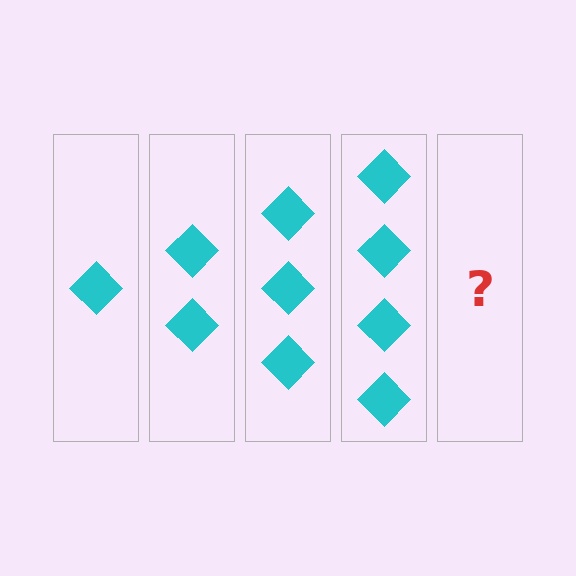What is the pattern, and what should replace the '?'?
The pattern is that each step adds one more diamond. The '?' should be 5 diamonds.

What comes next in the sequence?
The next element should be 5 diamonds.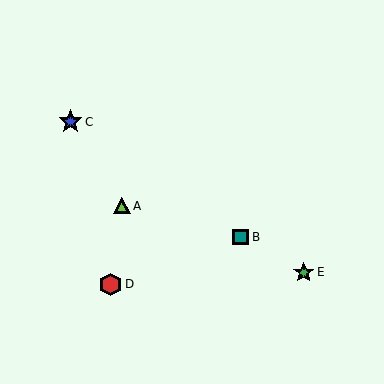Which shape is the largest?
The blue star (labeled C) is the largest.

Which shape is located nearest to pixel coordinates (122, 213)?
The lime triangle (labeled A) at (122, 206) is nearest to that location.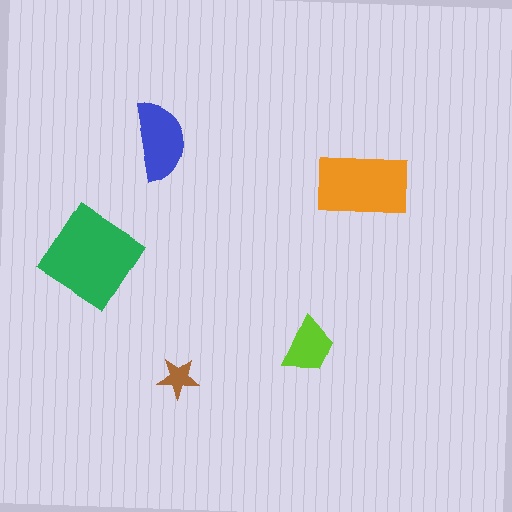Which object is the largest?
The green diamond.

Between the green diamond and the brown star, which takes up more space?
The green diamond.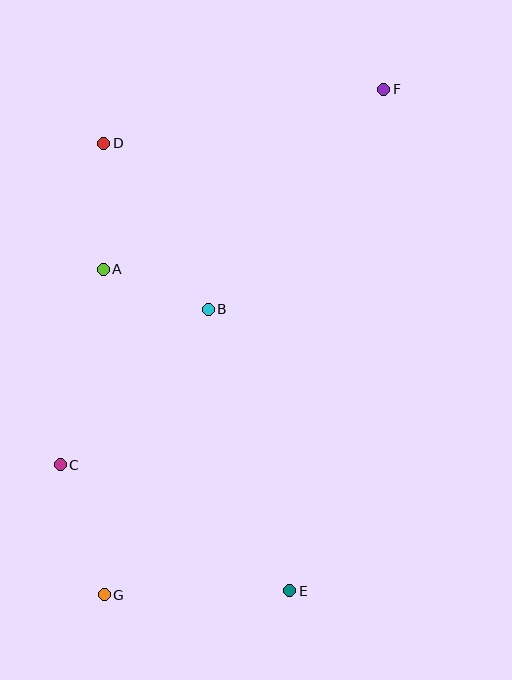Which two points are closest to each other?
Points A and B are closest to each other.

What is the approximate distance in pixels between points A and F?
The distance between A and F is approximately 333 pixels.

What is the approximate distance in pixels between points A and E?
The distance between A and E is approximately 372 pixels.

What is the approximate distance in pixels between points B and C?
The distance between B and C is approximately 214 pixels.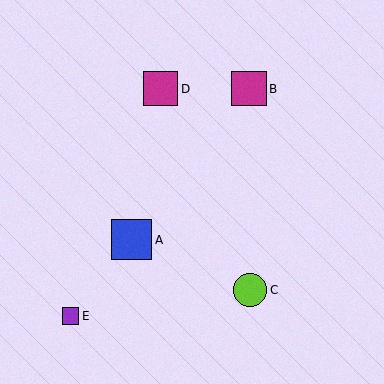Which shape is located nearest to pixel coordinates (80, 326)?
The purple square (labeled E) at (71, 316) is nearest to that location.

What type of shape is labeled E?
Shape E is a purple square.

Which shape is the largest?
The blue square (labeled A) is the largest.